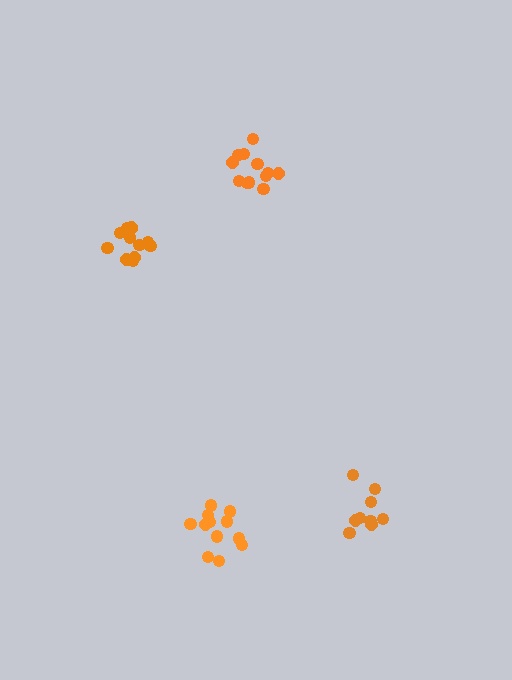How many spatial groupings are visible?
There are 4 spatial groupings.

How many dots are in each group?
Group 1: 12 dots, Group 2: 12 dots, Group 3: 12 dots, Group 4: 9 dots (45 total).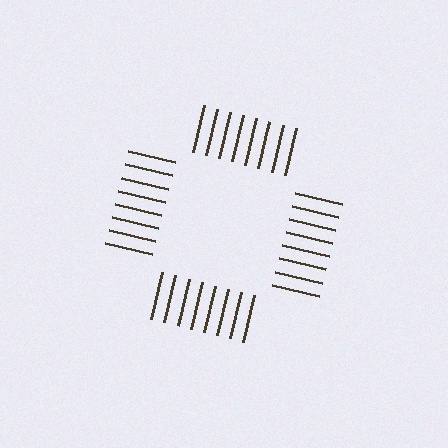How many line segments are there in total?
32 — 8 along each of the 4 edges.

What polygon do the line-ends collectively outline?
An illusory square — the line segments terminate on its edges but no continuous stroke is drawn.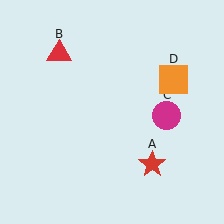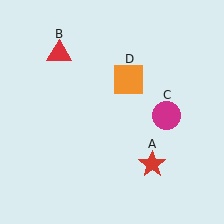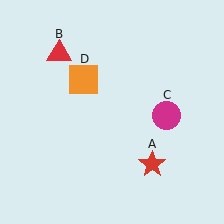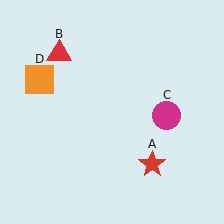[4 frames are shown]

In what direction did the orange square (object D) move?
The orange square (object D) moved left.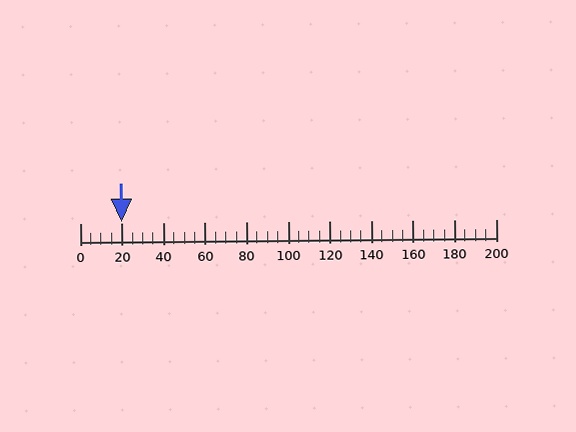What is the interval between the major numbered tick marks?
The major tick marks are spaced 20 units apart.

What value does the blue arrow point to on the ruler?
The blue arrow points to approximately 20.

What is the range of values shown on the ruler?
The ruler shows values from 0 to 200.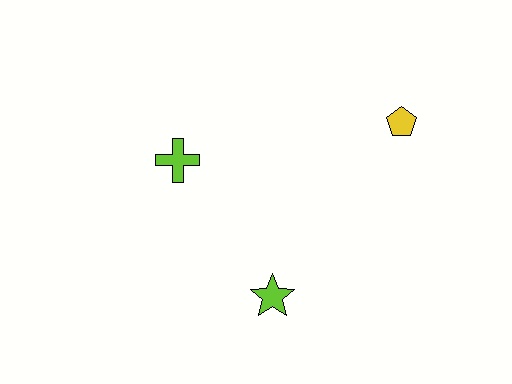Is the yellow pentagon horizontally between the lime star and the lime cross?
No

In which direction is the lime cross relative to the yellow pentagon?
The lime cross is to the left of the yellow pentagon.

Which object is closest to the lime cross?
The lime star is closest to the lime cross.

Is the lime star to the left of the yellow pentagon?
Yes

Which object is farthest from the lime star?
The yellow pentagon is farthest from the lime star.